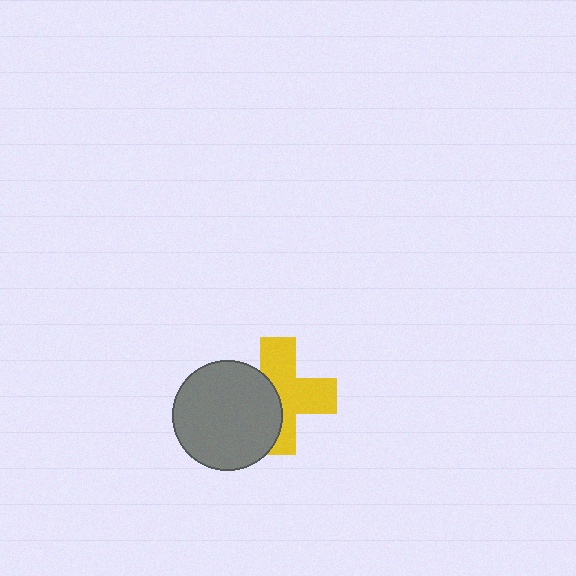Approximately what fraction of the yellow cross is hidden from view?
Roughly 41% of the yellow cross is hidden behind the gray circle.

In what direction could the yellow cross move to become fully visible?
The yellow cross could move right. That would shift it out from behind the gray circle entirely.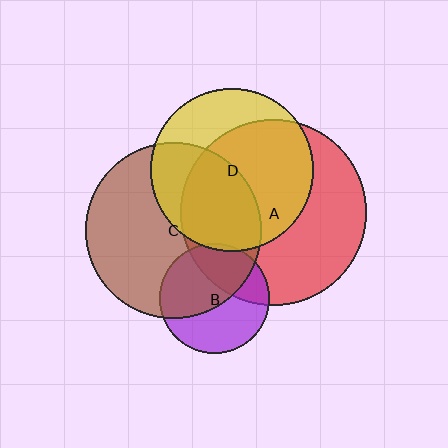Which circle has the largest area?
Circle A (red).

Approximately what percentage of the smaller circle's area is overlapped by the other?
Approximately 30%.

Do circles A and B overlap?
Yes.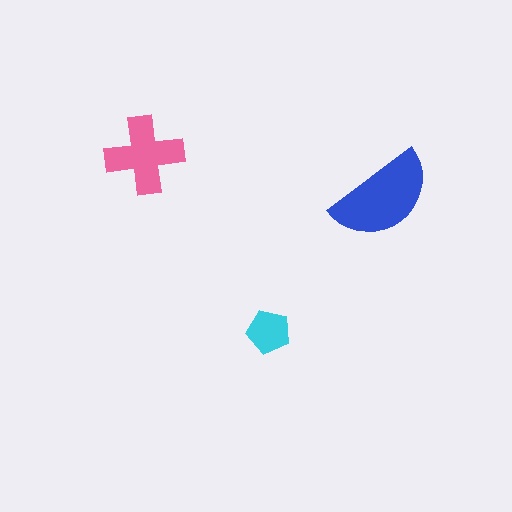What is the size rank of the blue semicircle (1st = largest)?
1st.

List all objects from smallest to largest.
The cyan pentagon, the pink cross, the blue semicircle.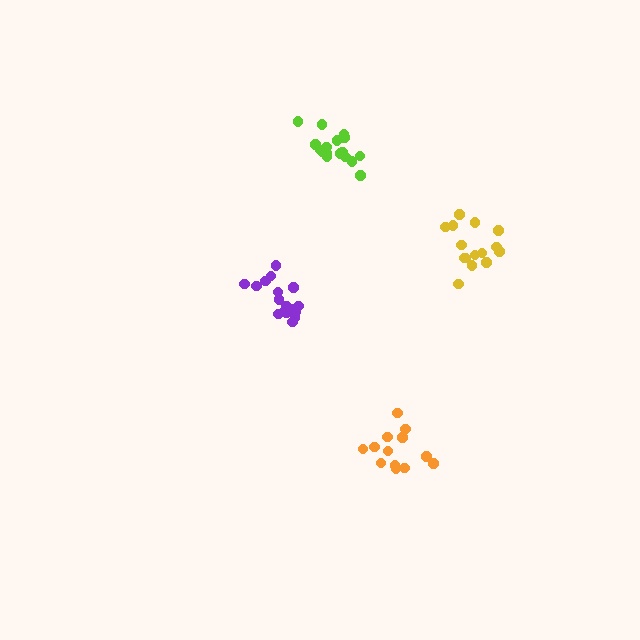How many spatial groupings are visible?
There are 4 spatial groupings.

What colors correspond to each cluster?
The clusters are colored: purple, yellow, lime, orange.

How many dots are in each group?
Group 1: 17 dots, Group 2: 15 dots, Group 3: 17 dots, Group 4: 13 dots (62 total).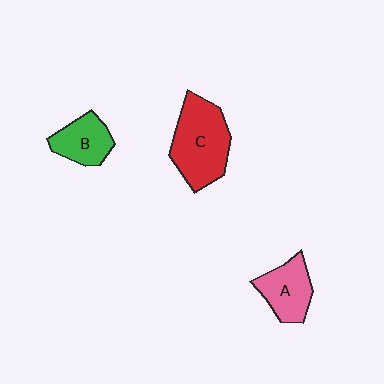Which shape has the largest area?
Shape C (red).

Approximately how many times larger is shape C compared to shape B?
Approximately 1.8 times.